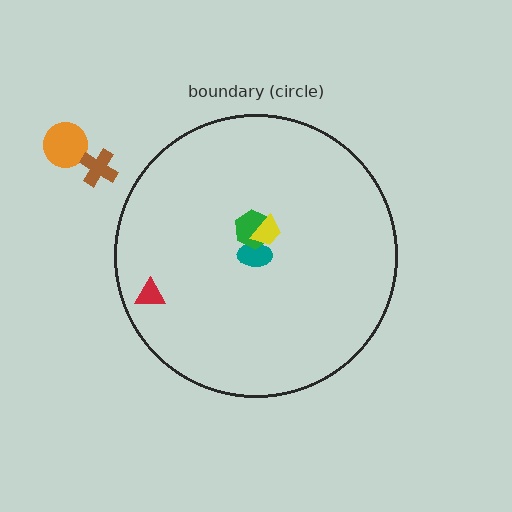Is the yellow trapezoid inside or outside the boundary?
Inside.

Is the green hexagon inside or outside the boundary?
Inside.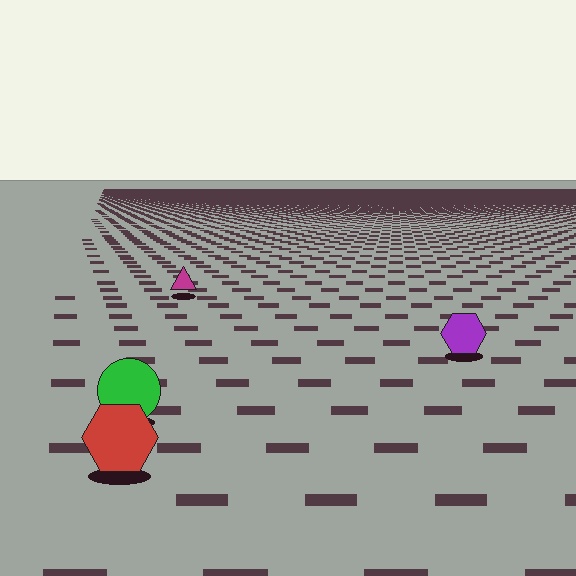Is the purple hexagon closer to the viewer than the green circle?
No. The green circle is closer — you can tell from the texture gradient: the ground texture is coarser near it.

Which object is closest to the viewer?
The red hexagon is closest. The texture marks near it are larger and more spread out.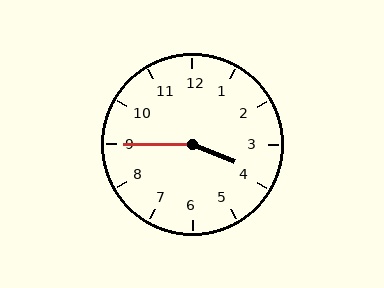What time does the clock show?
3:45.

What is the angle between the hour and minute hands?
Approximately 158 degrees.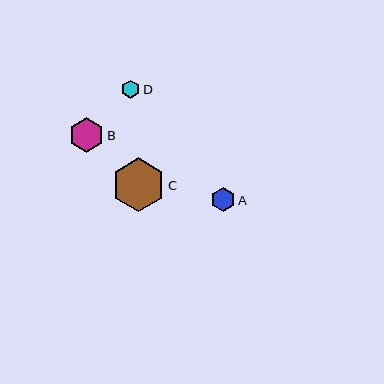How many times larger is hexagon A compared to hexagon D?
Hexagon A is approximately 1.3 times the size of hexagon D.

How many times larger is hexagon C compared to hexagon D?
Hexagon C is approximately 2.9 times the size of hexagon D.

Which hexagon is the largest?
Hexagon C is the largest with a size of approximately 54 pixels.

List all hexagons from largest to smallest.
From largest to smallest: C, B, A, D.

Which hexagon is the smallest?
Hexagon D is the smallest with a size of approximately 19 pixels.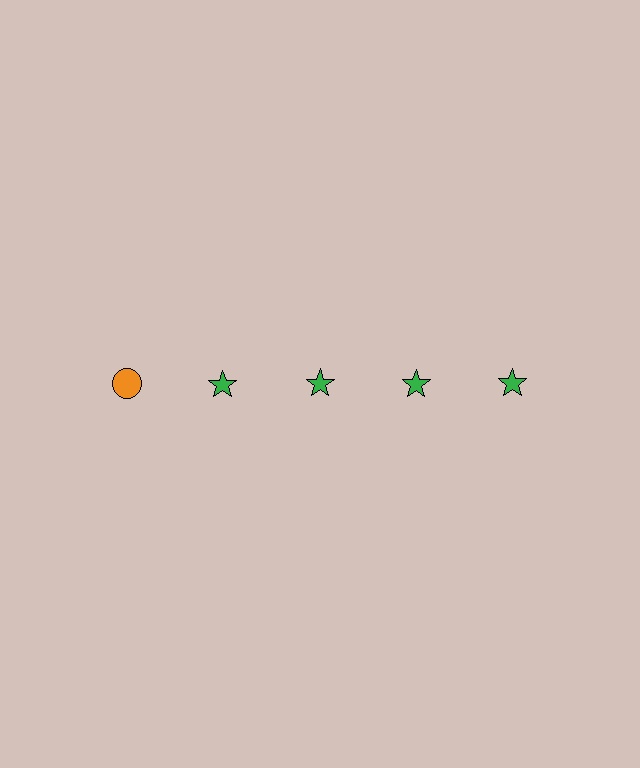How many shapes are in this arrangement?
There are 5 shapes arranged in a grid pattern.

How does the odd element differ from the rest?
It differs in both color (orange instead of green) and shape (circle instead of star).